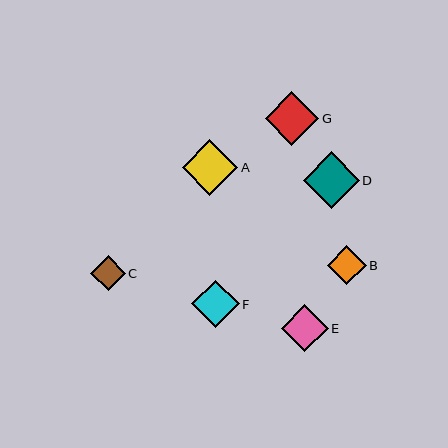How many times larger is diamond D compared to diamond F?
Diamond D is approximately 1.2 times the size of diamond F.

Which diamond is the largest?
Diamond D is the largest with a size of approximately 56 pixels.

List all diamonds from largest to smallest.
From largest to smallest: D, A, G, F, E, B, C.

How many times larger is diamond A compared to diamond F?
Diamond A is approximately 1.2 times the size of diamond F.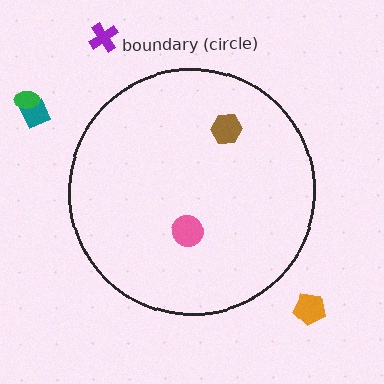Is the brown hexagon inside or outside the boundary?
Inside.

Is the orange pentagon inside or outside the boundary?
Outside.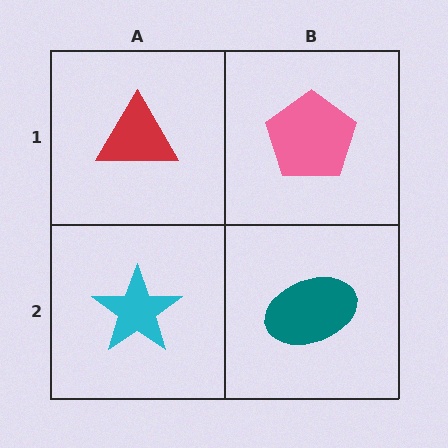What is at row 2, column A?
A cyan star.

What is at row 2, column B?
A teal ellipse.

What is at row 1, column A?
A red triangle.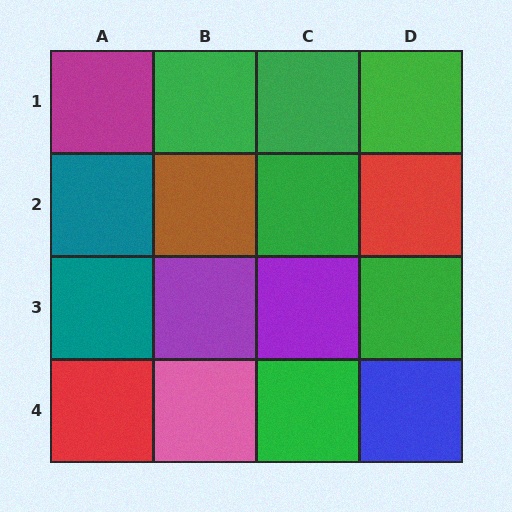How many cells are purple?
2 cells are purple.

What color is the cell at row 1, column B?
Green.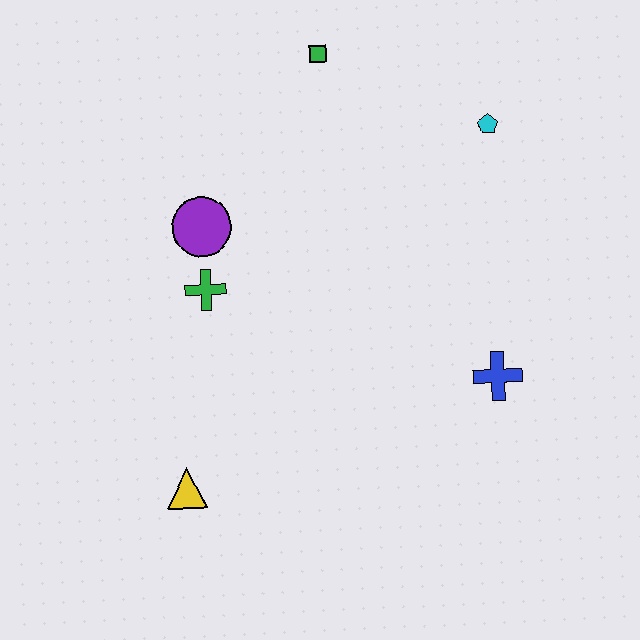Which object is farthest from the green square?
The yellow triangle is farthest from the green square.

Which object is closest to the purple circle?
The green cross is closest to the purple circle.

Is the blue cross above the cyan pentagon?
No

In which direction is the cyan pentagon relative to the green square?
The cyan pentagon is to the right of the green square.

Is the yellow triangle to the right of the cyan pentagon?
No